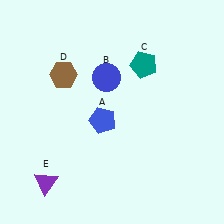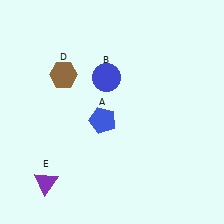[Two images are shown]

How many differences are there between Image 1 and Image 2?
There is 1 difference between the two images.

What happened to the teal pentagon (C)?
The teal pentagon (C) was removed in Image 2. It was in the top-right area of Image 1.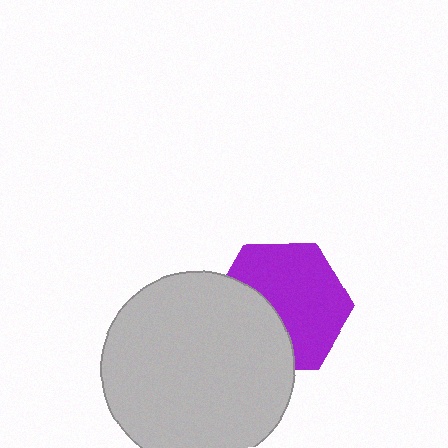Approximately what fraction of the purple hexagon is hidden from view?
Roughly 37% of the purple hexagon is hidden behind the light gray circle.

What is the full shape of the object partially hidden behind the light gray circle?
The partially hidden object is a purple hexagon.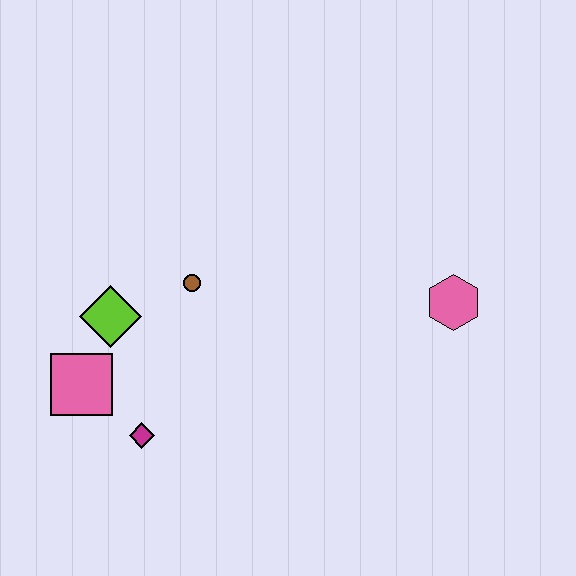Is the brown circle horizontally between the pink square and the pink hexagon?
Yes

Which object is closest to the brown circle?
The lime diamond is closest to the brown circle.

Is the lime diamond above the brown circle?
No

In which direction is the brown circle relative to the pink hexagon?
The brown circle is to the left of the pink hexagon.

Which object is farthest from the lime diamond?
The pink hexagon is farthest from the lime diamond.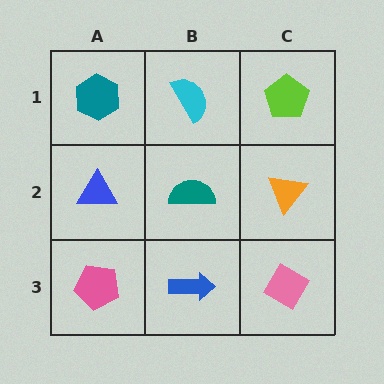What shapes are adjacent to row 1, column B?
A teal semicircle (row 2, column B), a teal hexagon (row 1, column A), a lime pentagon (row 1, column C).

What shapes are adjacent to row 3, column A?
A blue triangle (row 2, column A), a blue arrow (row 3, column B).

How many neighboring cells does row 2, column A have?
3.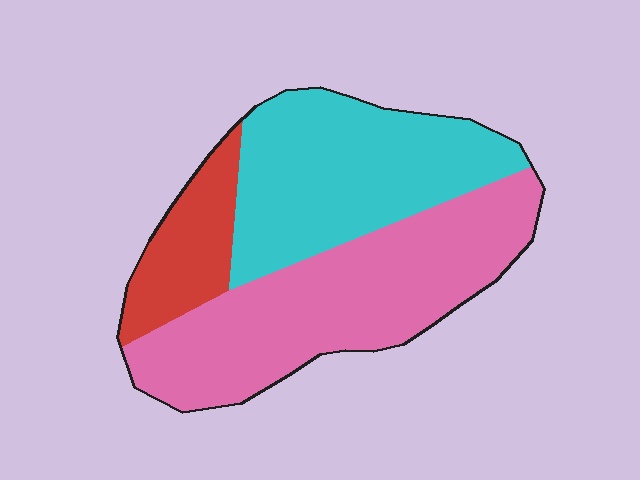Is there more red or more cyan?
Cyan.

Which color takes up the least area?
Red, at roughly 15%.